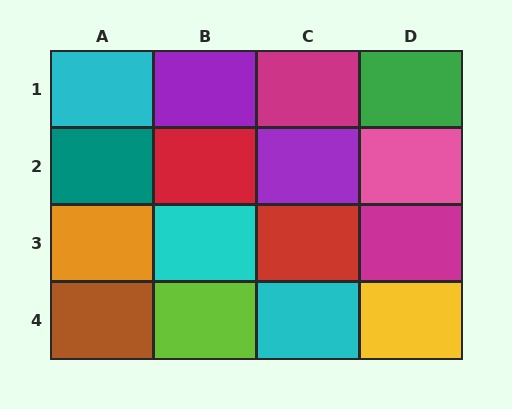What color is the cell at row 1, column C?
Magenta.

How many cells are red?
2 cells are red.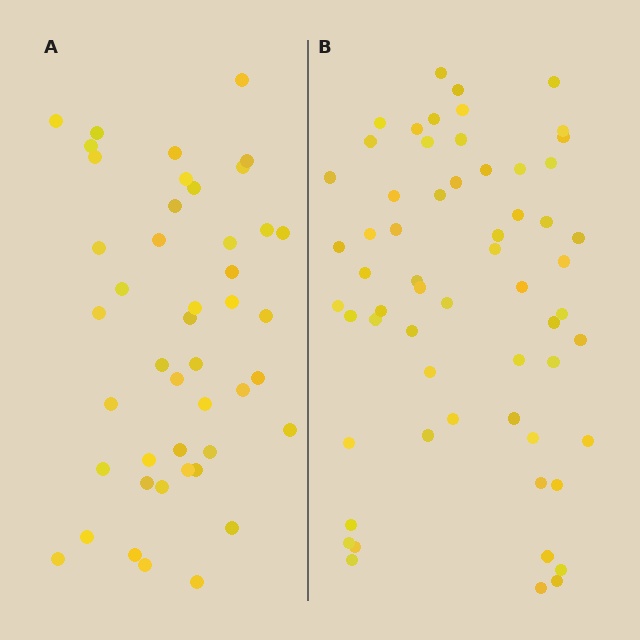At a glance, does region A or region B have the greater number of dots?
Region B (the right region) has more dots.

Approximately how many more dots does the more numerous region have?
Region B has approximately 15 more dots than region A.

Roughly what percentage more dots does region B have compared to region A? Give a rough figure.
About 35% more.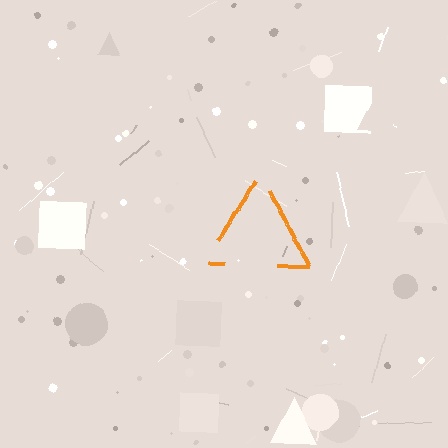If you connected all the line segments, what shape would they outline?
They would outline a triangle.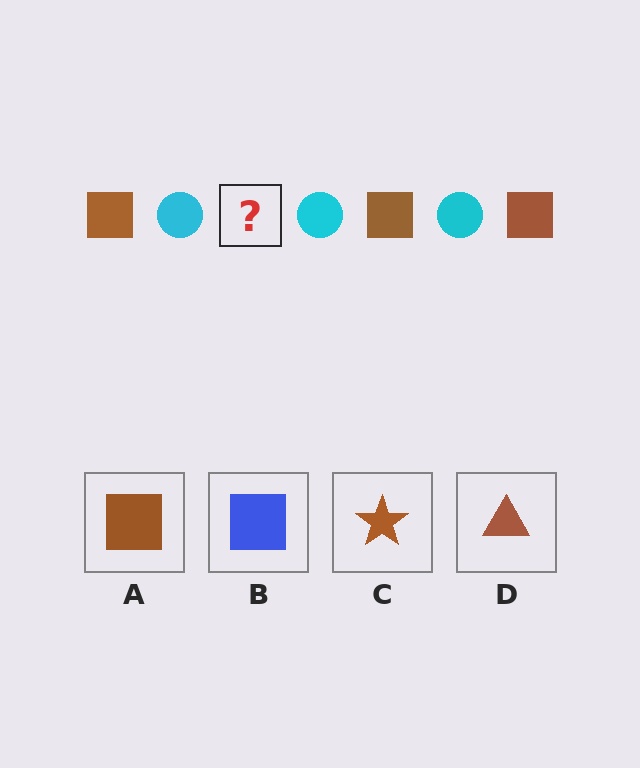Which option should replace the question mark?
Option A.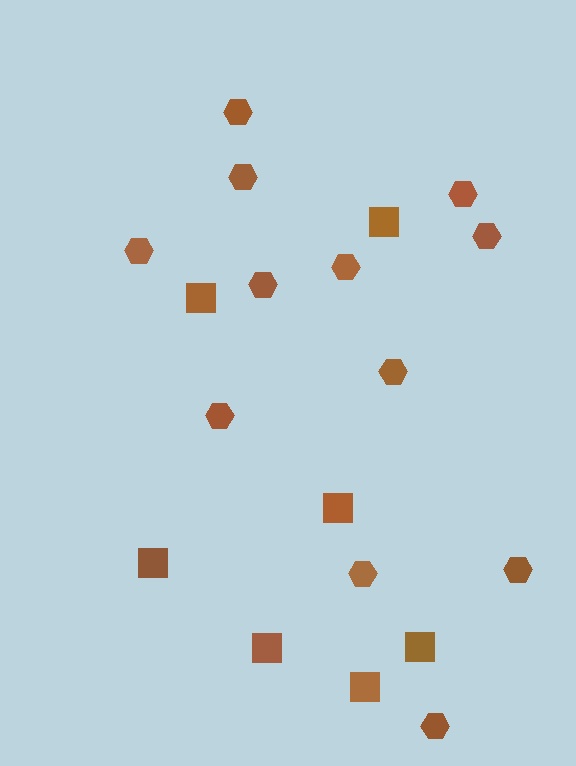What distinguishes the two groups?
There are 2 groups: one group of hexagons (12) and one group of squares (7).